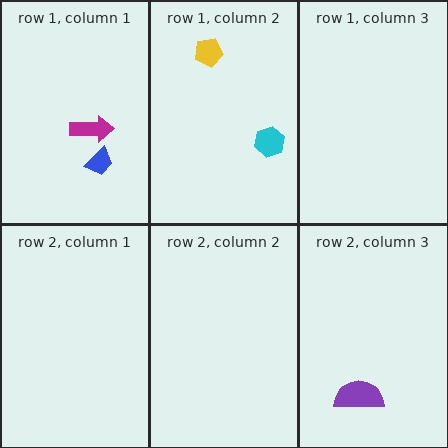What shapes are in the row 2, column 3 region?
The purple semicircle.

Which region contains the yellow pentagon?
The row 1, column 2 region.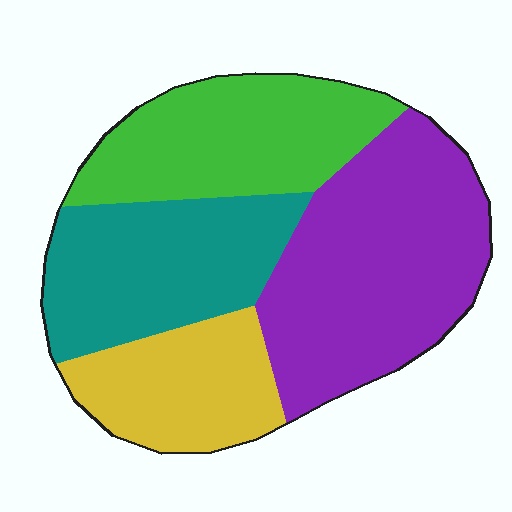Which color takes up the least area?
Yellow, at roughly 15%.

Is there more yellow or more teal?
Teal.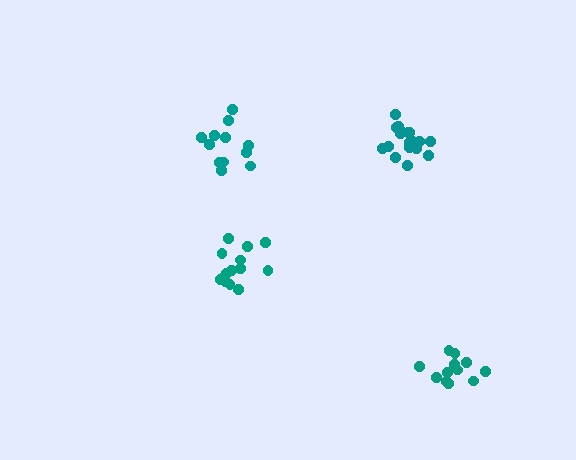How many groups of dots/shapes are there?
There are 4 groups.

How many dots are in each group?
Group 1: 12 dots, Group 2: 18 dots, Group 3: 14 dots, Group 4: 12 dots (56 total).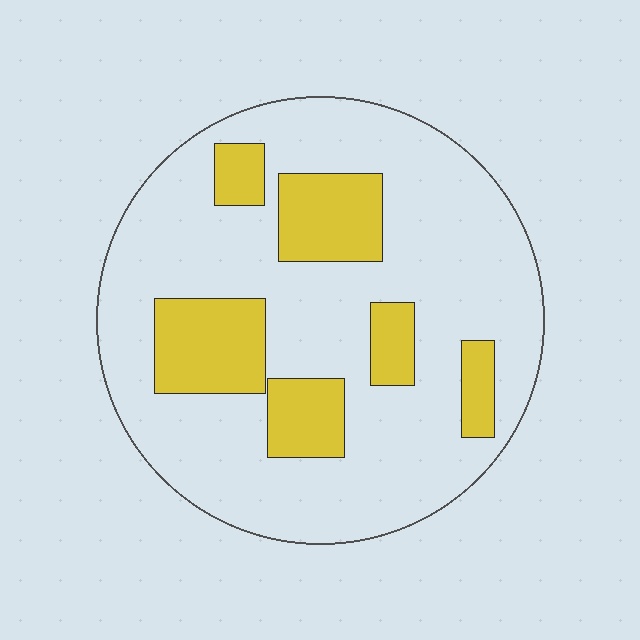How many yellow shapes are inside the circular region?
6.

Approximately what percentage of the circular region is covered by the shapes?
Approximately 25%.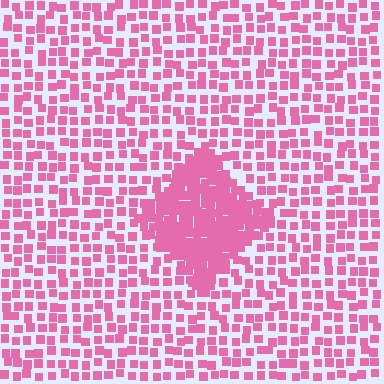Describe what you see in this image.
The image contains small pink elements arranged at two different densities. A diamond-shaped region is visible where the elements are more densely packed than the surrounding area.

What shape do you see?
I see a diamond.